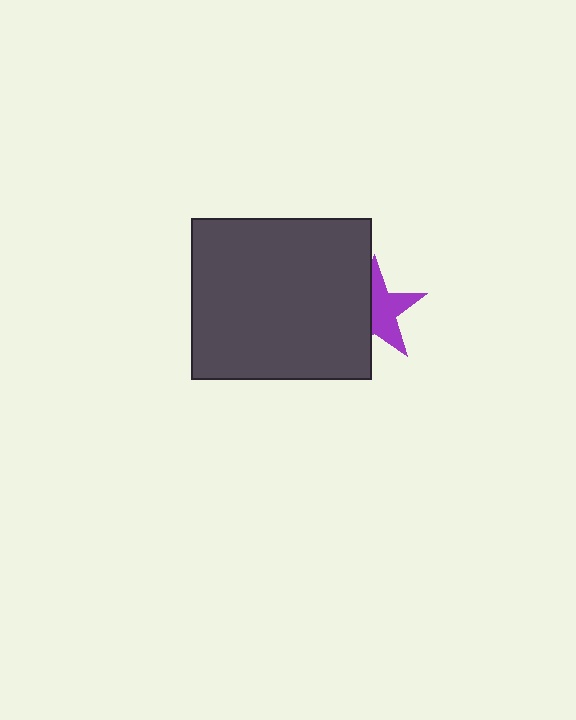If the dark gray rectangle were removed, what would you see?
You would see the complete purple star.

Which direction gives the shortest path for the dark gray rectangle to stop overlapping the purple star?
Moving left gives the shortest separation.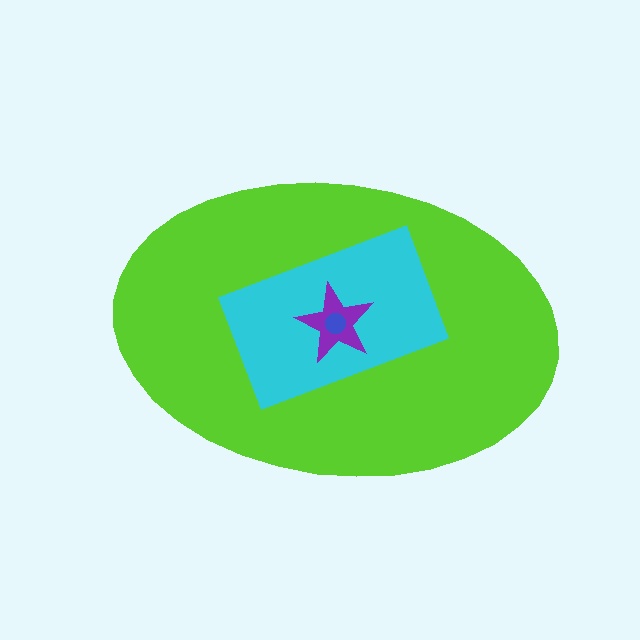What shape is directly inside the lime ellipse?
The cyan rectangle.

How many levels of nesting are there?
4.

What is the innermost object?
The blue circle.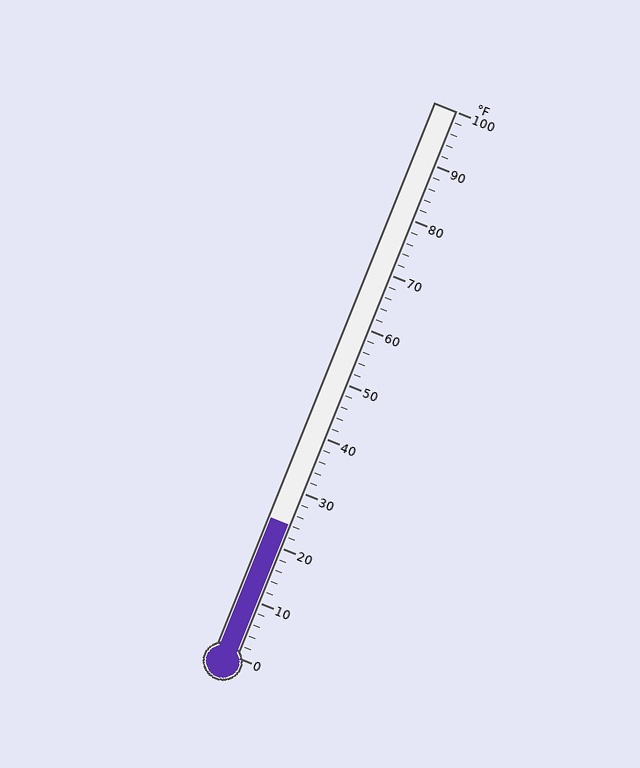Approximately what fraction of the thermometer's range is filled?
The thermometer is filled to approximately 25% of its range.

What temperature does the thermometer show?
The thermometer shows approximately 24°F.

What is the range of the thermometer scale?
The thermometer scale ranges from 0°F to 100°F.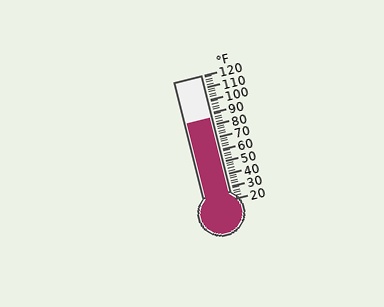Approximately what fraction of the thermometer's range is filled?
The thermometer is filled to approximately 65% of its range.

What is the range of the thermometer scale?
The thermometer scale ranges from 20°F to 120°F.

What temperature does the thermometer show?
The thermometer shows approximately 86°F.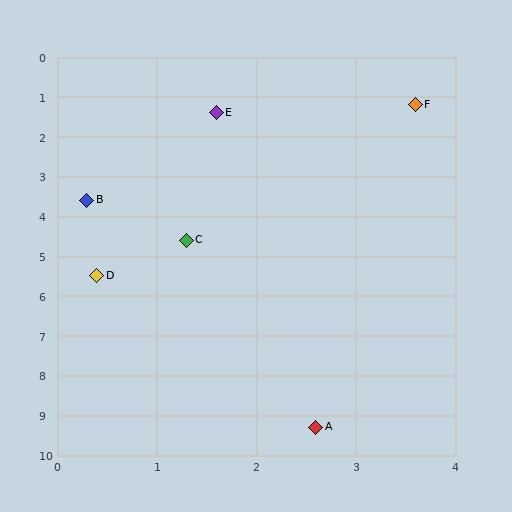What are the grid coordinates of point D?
Point D is at approximately (0.4, 5.5).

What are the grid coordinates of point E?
Point E is at approximately (1.6, 1.4).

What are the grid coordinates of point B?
Point B is at approximately (0.3, 3.6).